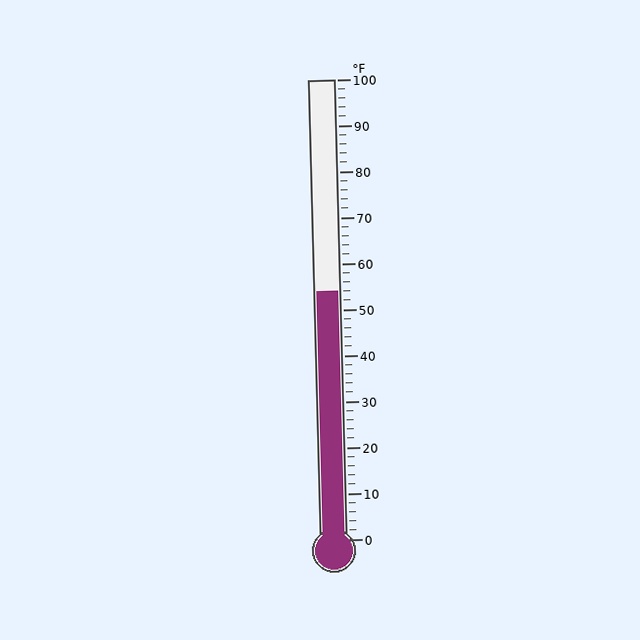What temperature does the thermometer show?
The thermometer shows approximately 54°F.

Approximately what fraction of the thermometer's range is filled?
The thermometer is filled to approximately 55% of its range.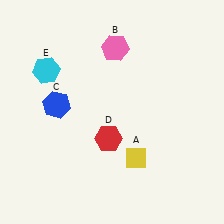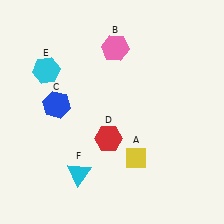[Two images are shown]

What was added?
A cyan triangle (F) was added in Image 2.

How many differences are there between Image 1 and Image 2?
There is 1 difference between the two images.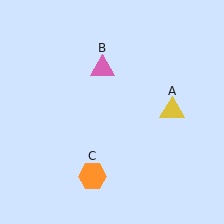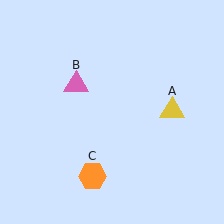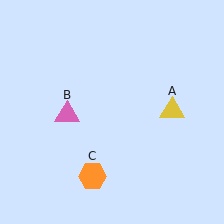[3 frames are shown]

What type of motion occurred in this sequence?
The pink triangle (object B) rotated counterclockwise around the center of the scene.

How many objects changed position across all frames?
1 object changed position: pink triangle (object B).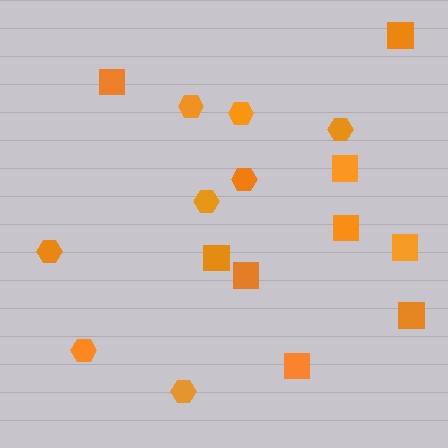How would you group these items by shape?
There are 2 groups: one group of hexagons (8) and one group of squares (9).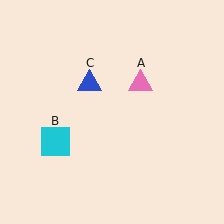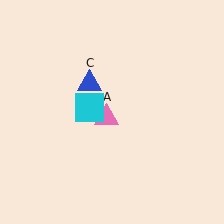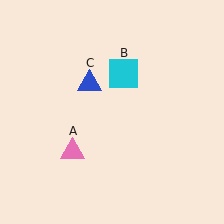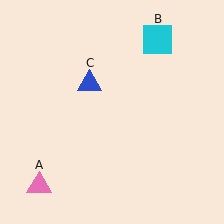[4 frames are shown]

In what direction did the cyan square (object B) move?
The cyan square (object B) moved up and to the right.